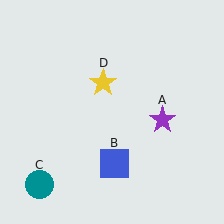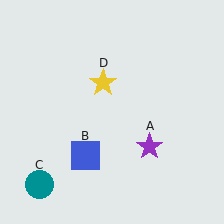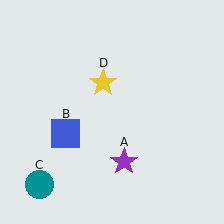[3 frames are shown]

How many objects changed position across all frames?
2 objects changed position: purple star (object A), blue square (object B).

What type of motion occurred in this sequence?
The purple star (object A), blue square (object B) rotated clockwise around the center of the scene.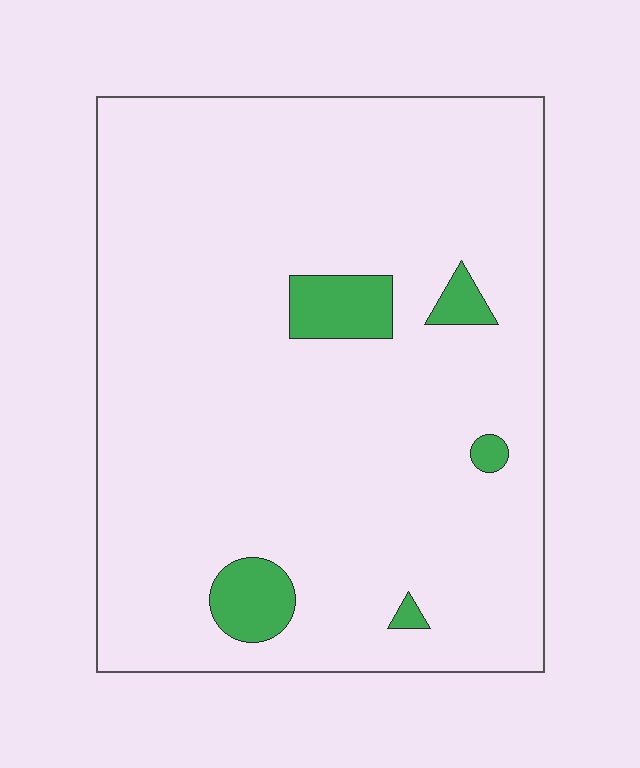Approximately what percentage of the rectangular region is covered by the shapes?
Approximately 5%.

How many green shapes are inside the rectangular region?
5.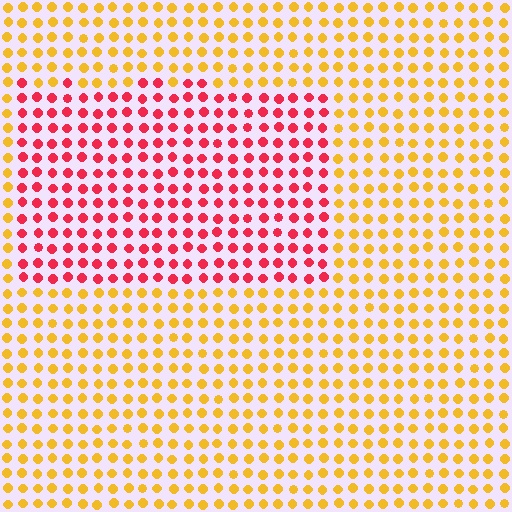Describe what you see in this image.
The image is filled with small yellow elements in a uniform arrangement. A rectangle-shaped region is visible where the elements are tinted to a slightly different hue, forming a subtle color boundary.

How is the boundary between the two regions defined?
The boundary is defined purely by a slight shift in hue (about 55 degrees). Spacing, size, and orientation are identical on both sides.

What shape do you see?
I see a rectangle.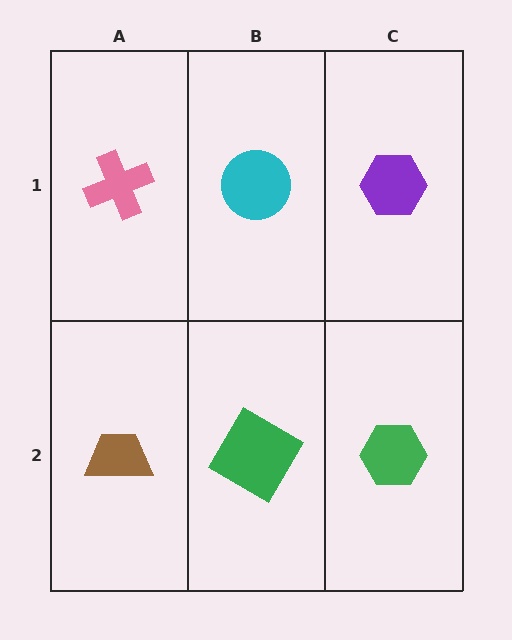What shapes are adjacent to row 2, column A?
A pink cross (row 1, column A), a green diamond (row 2, column B).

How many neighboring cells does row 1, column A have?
2.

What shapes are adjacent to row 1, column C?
A green hexagon (row 2, column C), a cyan circle (row 1, column B).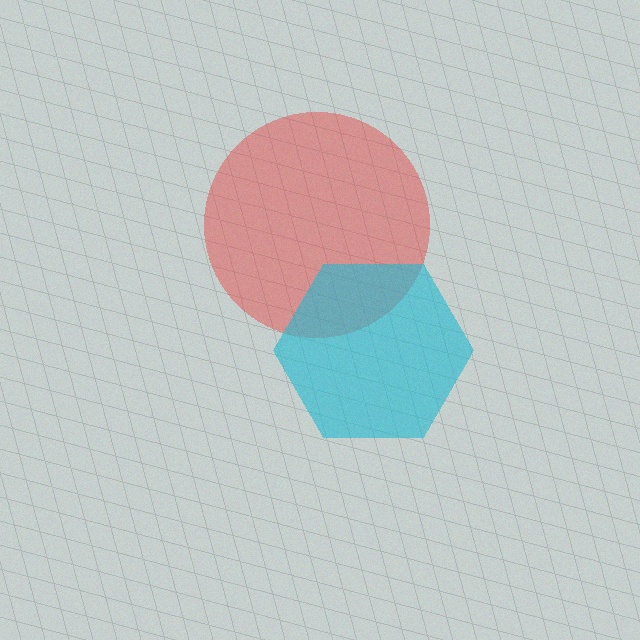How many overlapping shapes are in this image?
There are 2 overlapping shapes in the image.